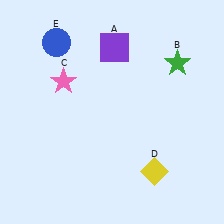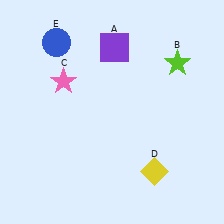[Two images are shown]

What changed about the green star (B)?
In Image 1, B is green. In Image 2, it changed to lime.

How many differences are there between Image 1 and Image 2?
There is 1 difference between the two images.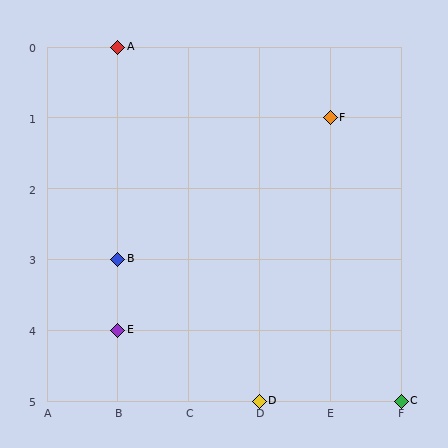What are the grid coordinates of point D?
Point D is at grid coordinates (D, 5).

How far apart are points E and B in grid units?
Points E and B are 1 row apart.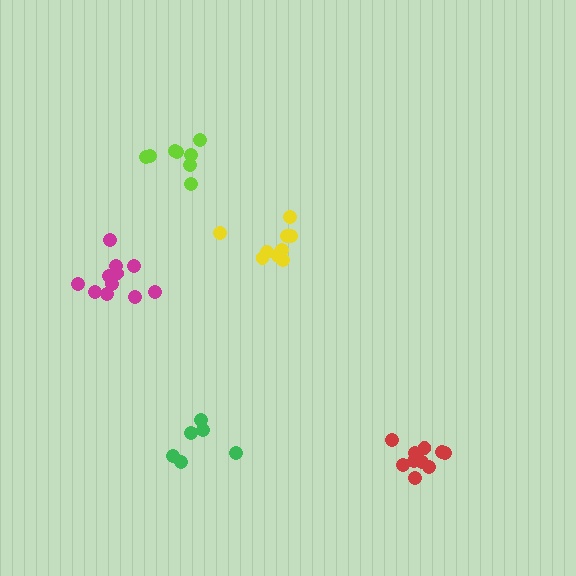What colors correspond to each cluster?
The clusters are colored: lime, red, yellow, magenta, green.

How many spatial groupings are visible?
There are 5 spatial groupings.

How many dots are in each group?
Group 1: 8 dots, Group 2: 10 dots, Group 3: 10 dots, Group 4: 11 dots, Group 5: 6 dots (45 total).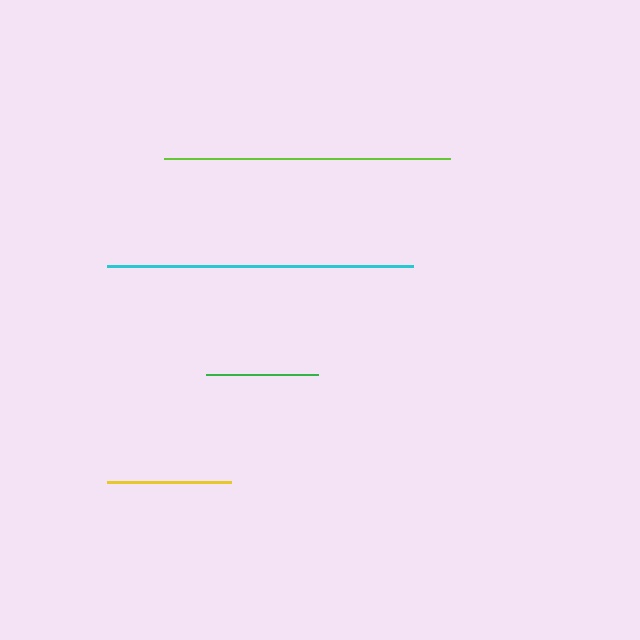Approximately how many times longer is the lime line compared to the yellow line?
The lime line is approximately 2.3 times the length of the yellow line.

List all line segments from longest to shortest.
From longest to shortest: cyan, lime, yellow, green.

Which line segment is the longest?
The cyan line is the longest at approximately 306 pixels.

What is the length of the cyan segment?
The cyan segment is approximately 306 pixels long.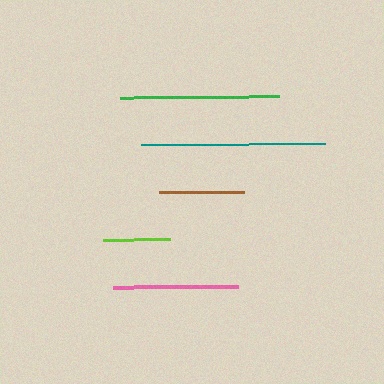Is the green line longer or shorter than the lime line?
The green line is longer than the lime line.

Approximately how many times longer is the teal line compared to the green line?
The teal line is approximately 1.2 times the length of the green line.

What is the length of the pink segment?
The pink segment is approximately 125 pixels long.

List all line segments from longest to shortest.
From longest to shortest: teal, green, pink, brown, lime.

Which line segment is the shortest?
The lime line is the shortest at approximately 66 pixels.